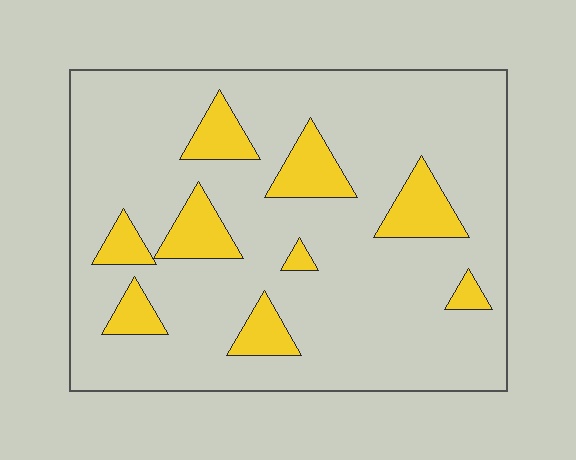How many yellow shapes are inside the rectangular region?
9.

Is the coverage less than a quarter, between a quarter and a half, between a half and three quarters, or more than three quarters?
Less than a quarter.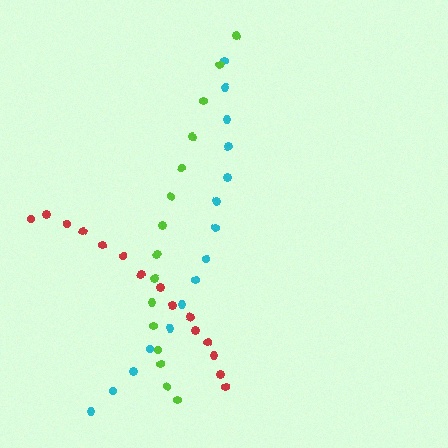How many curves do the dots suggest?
There are 3 distinct paths.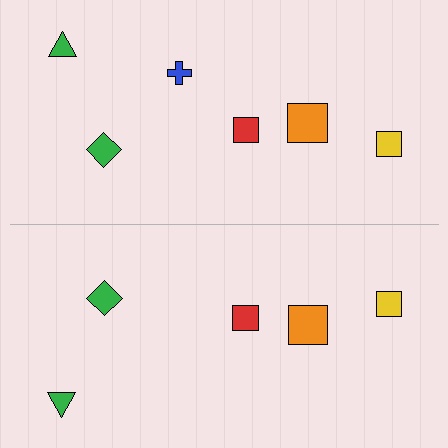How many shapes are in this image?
There are 11 shapes in this image.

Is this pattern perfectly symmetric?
No, the pattern is not perfectly symmetric. A blue cross is missing from the bottom side.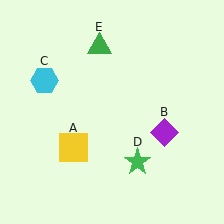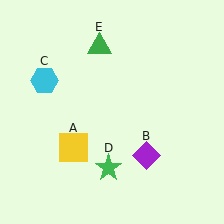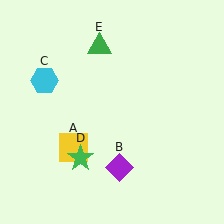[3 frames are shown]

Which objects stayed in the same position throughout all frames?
Yellow square (object A) and cyan hexagon (object C) and green triangle (object E) remained stationary.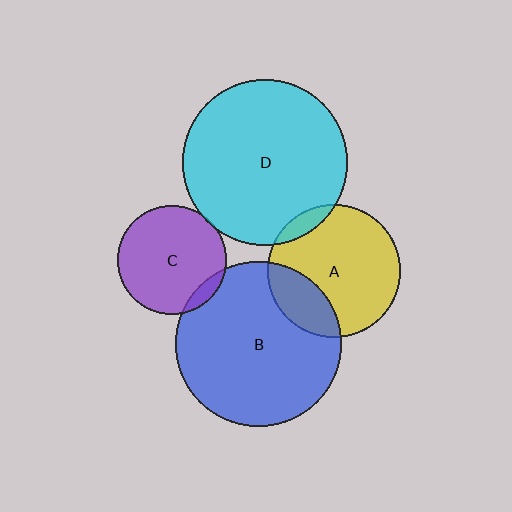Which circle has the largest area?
Circle B (blue).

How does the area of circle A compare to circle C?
Approximately 1.5 times.